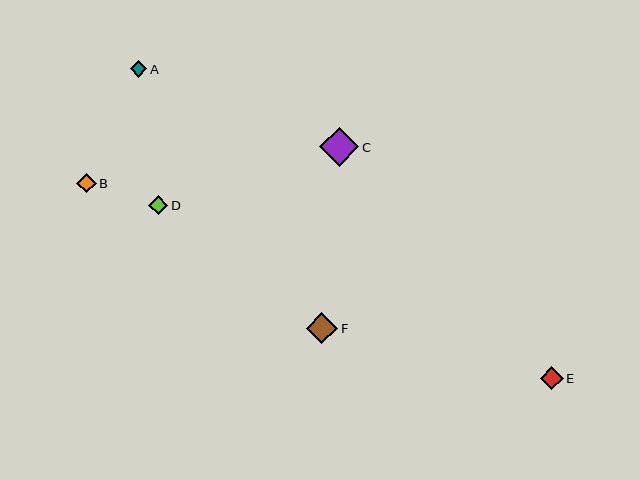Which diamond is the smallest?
Diamond A is the smallest with a size of approximately 16 pixels.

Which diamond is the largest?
Diamond C is the largest with a size of approximately 39 pixels.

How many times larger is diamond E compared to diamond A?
Diamond E is approximately 1.4 times the size of diamond A.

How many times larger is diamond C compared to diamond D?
Diamond C is approximately 2.1 times the size of diamond D.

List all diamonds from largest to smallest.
From largest to smallest: C, F, E, B, D, A.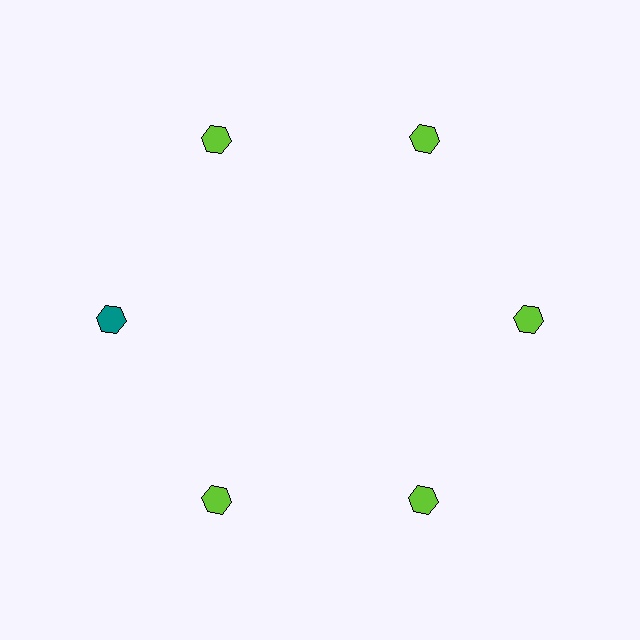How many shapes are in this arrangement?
There are 6 shapes arranged in a ring pattern.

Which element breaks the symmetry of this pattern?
The teal hexagon at roughly the 9 o'clock position breaks the symmetry. All other shapes are lime hexagons.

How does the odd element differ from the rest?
It has a different color: teal instead of lime.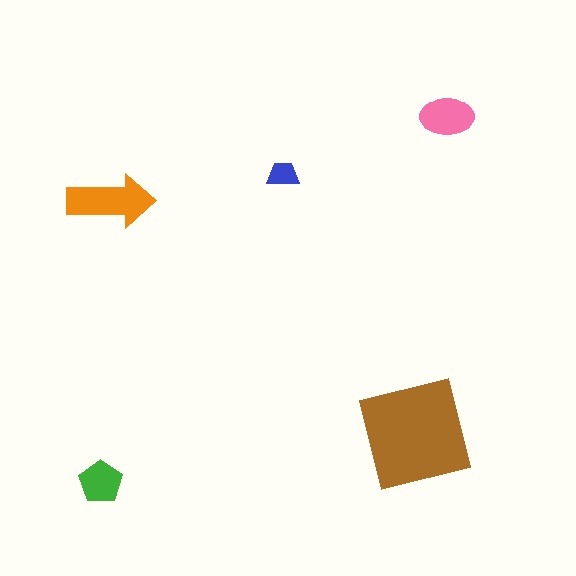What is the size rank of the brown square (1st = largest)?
1st.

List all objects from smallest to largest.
The blue trapezoid, the green pentagon, the pink ellipse, the orange arrow, the brown square.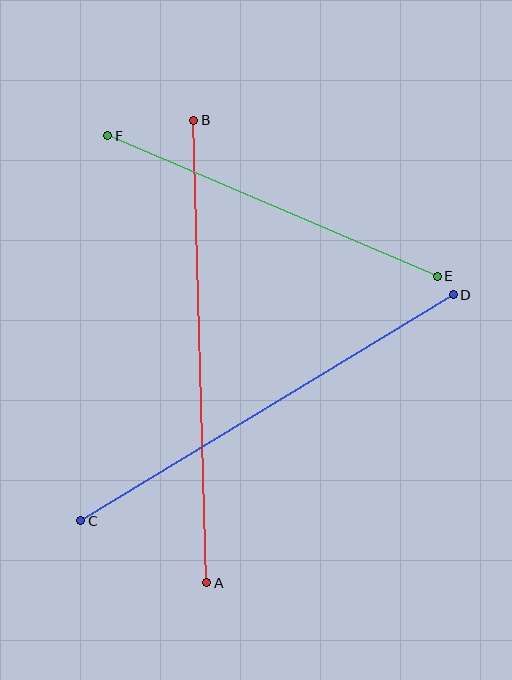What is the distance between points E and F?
The distance is approximately 358 pixels.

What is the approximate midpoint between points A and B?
The midpoint is at approximately (200, 352) pixels.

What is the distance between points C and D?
The distance is approximately 436 pixels.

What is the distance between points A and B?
The distance is approximately 462 pixels.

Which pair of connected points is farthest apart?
Points A and B are farthest apart.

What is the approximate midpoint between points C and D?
The midpoint is at approximately (267, 408) pixels.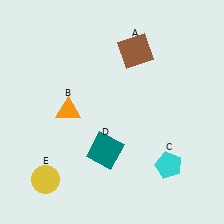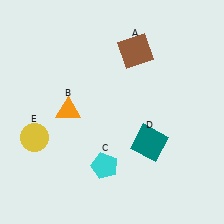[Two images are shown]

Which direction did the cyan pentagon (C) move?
The cyan pentagon (C) moved left.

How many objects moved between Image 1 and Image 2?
3 objects moved between the two images.